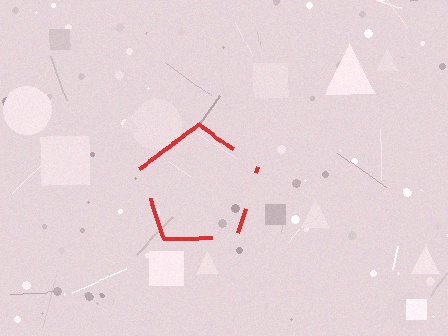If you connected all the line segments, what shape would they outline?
They would outline a pentagon.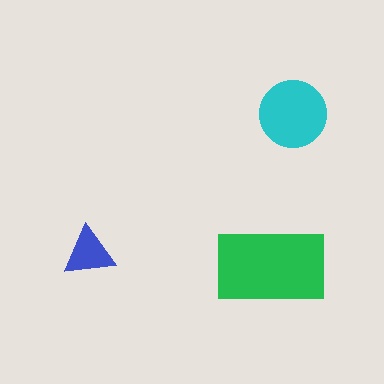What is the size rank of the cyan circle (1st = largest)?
2nd.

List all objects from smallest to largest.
The blue triangle, the cyan circle, the green rectangle.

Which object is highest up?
The cyan circle is topmost.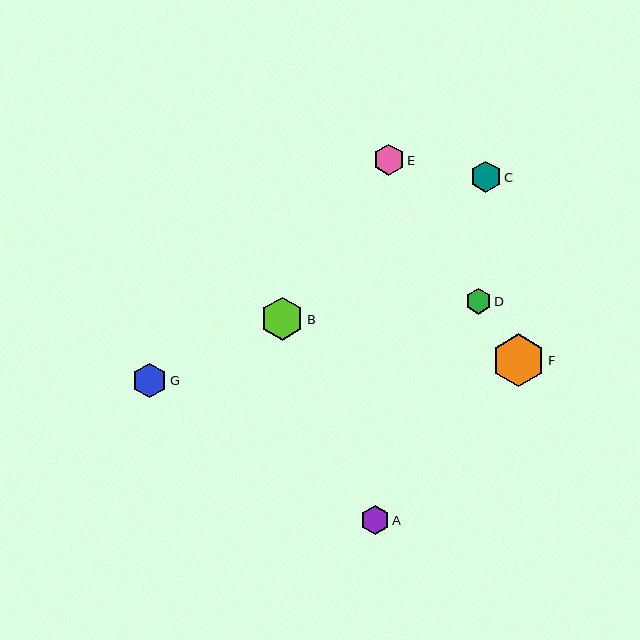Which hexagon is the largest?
Hexagon F is the largest with a size of approximately 53 pixels.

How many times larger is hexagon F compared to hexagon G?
Hexagon F is approximately 1.5 times the size of hexagon G.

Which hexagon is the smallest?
Hexagon D is the smallest with a size of approximately 26 pixels.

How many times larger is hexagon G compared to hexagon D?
Hexagon G is approximately 1.3 times the size of hexagon D.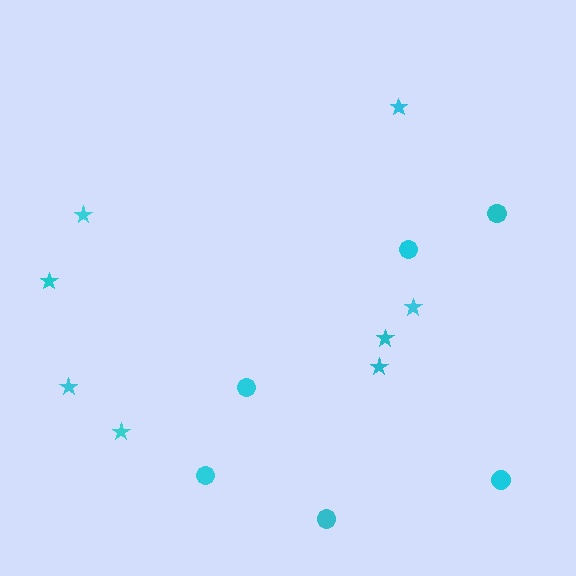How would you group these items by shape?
There are 2 groups: one group of circles (6) and one group of stars (8).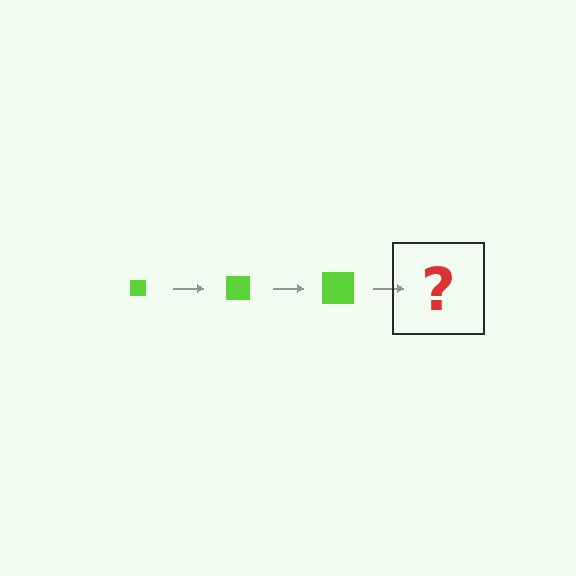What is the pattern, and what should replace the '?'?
The pattern is that the square gets progressively larger each step. The '?' should be a lime square, larger than the previous one.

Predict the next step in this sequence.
The next step is a lime square, larger than the previous one.